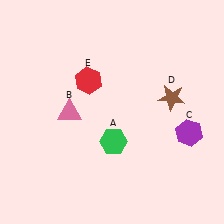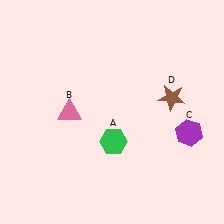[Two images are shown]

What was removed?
The red hexagon (E) was removed in Image 2.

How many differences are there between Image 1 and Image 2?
There is 1 difference between the two images.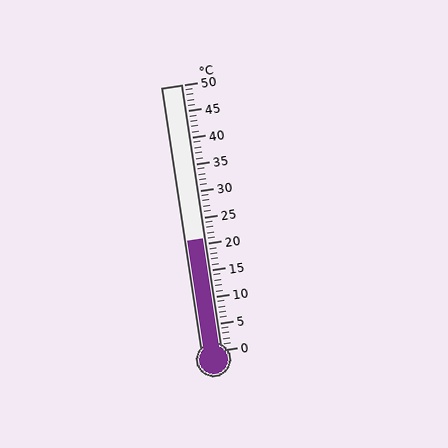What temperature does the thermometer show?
The thermometer shows approximately 21°C.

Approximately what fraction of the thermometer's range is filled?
The thermometer is filled to approximately 40% of its range.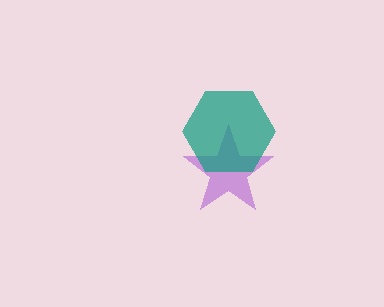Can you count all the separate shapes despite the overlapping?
Yes, there are 2 separate shapes.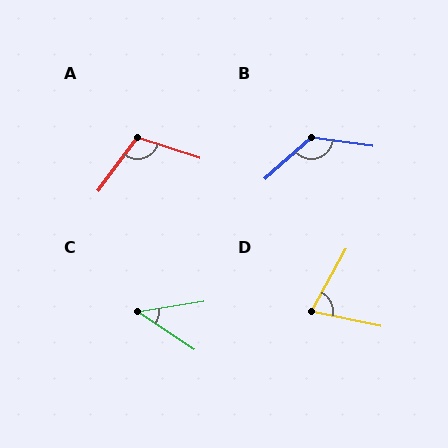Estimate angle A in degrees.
Approximately 108 degrees.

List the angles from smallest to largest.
C (42°), D (73°), A (108°), B (130°).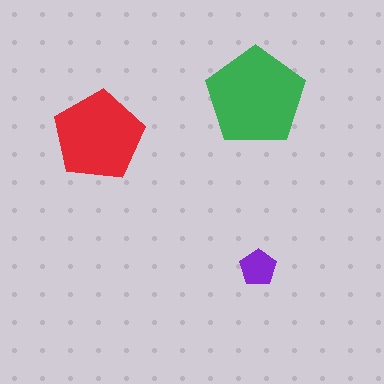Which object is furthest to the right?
The purple pentagon is rightmost.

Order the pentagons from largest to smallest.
the green one, the red one, the purple one.